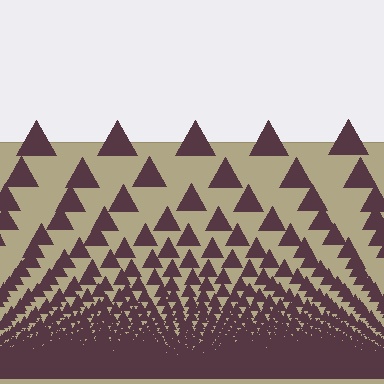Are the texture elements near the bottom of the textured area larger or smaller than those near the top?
Smaller. The gradient is inverted — elements near the bottom are smaller and denser.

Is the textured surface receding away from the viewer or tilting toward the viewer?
The surface appears to tilt toward the viewer. Texture elements get larger and sparser toward the top.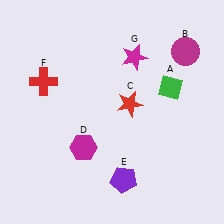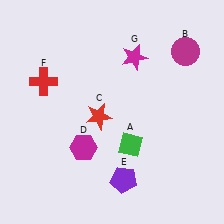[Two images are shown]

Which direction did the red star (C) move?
The red star (C) moved left.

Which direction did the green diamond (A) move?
The green diamond (A) moved down.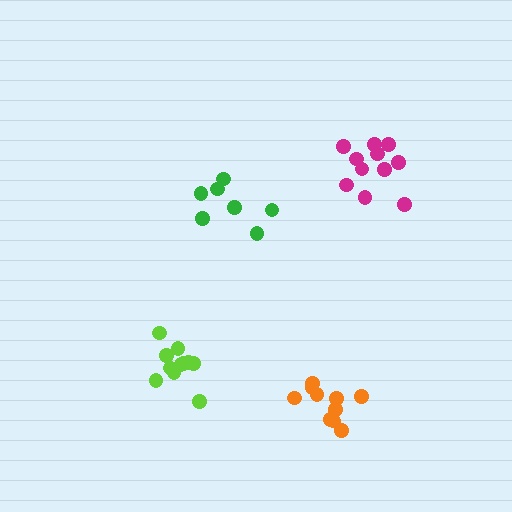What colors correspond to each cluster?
The clusters are colored: magenta, orange, lime, green.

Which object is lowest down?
The orange cluster is bottommost.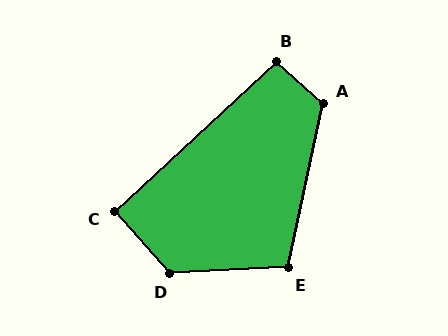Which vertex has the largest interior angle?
D, at approximately 129 degrees.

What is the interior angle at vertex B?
Approximately 96 degrees (obtuse).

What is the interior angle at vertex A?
Approximately 120 degrees (obtuse).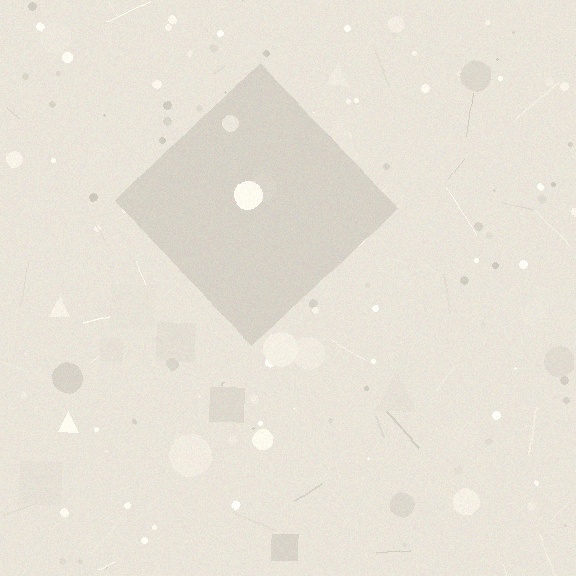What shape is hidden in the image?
A diamond is hidden in the image.